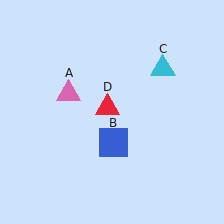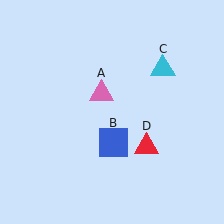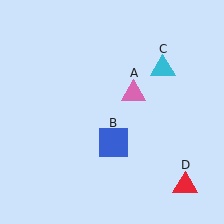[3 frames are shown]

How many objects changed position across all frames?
2 objects changed position: pink triangle (object A), red triangle (object D).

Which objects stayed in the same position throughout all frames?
Blue square (object B) and cyan triangle (object C) remained stationary.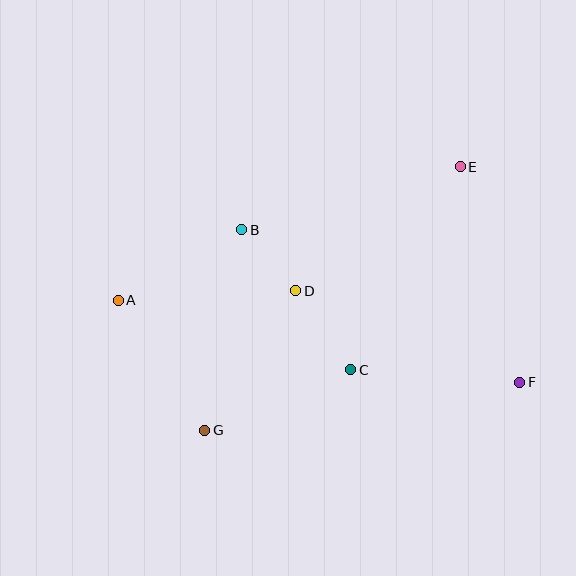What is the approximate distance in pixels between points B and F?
The distance between B and F is approximately 317 pixels.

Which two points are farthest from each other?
Points A and F are farthest from each other.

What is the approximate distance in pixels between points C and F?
The distance between C and F is approximately 170 pixels.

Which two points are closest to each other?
Points B and D are closest to each other.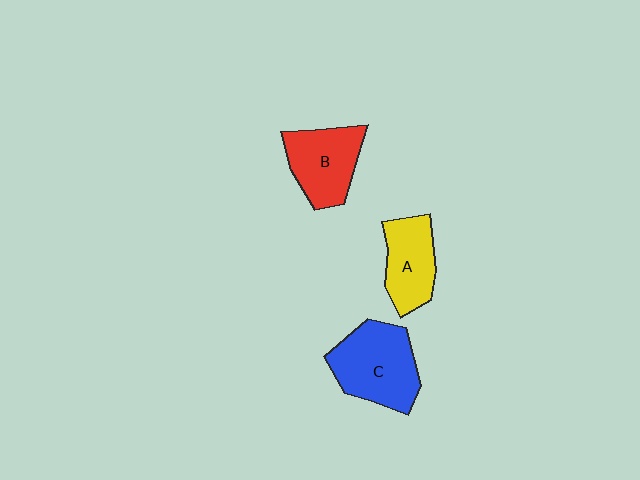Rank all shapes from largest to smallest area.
From largest to smallest: C (blue), B (red), A (yellow).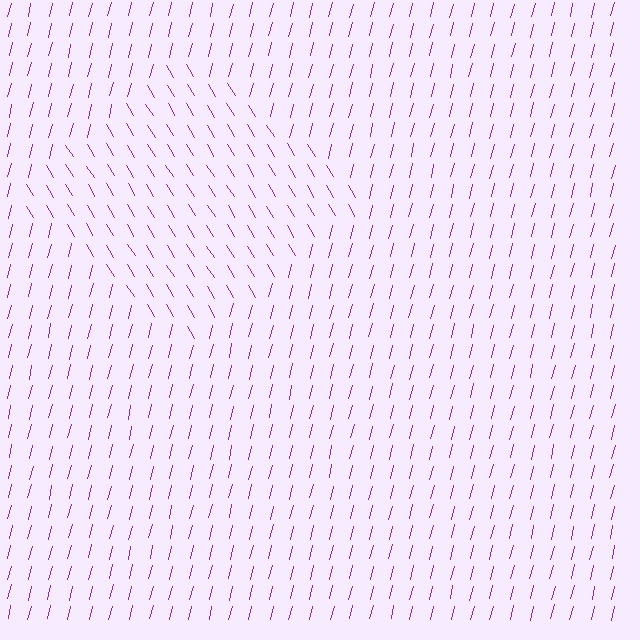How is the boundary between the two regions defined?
The boundary is defined purely by a change in line orientation (approximately 45 degrees difference). All lines are the same color and thickness.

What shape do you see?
I see a diamond.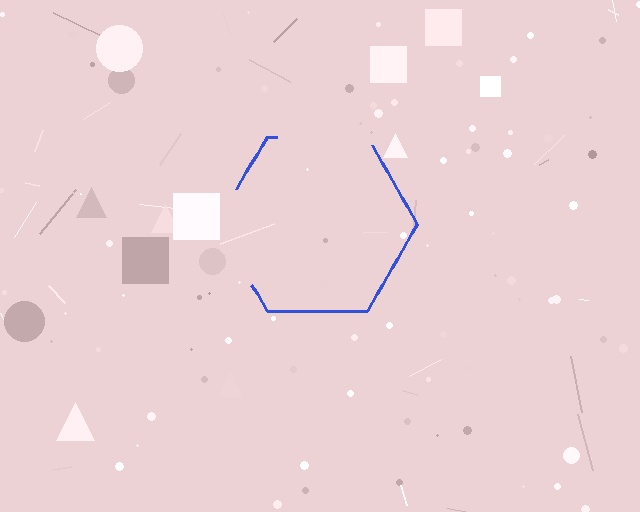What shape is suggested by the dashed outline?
The dashed outline suggests a hexagon.